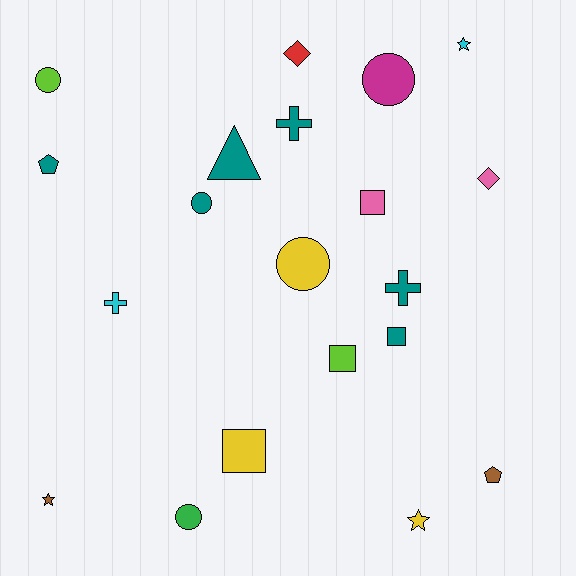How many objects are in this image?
There are 20 objects.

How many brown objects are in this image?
There are 2 brown objects.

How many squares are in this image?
There are 4 squares.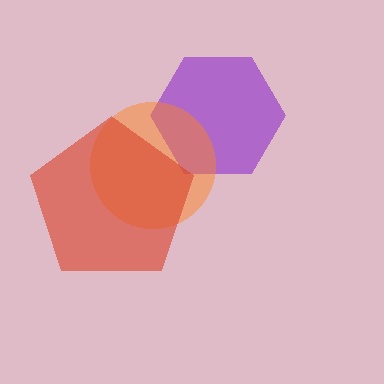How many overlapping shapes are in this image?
There are 3 overlapping shapes in the image.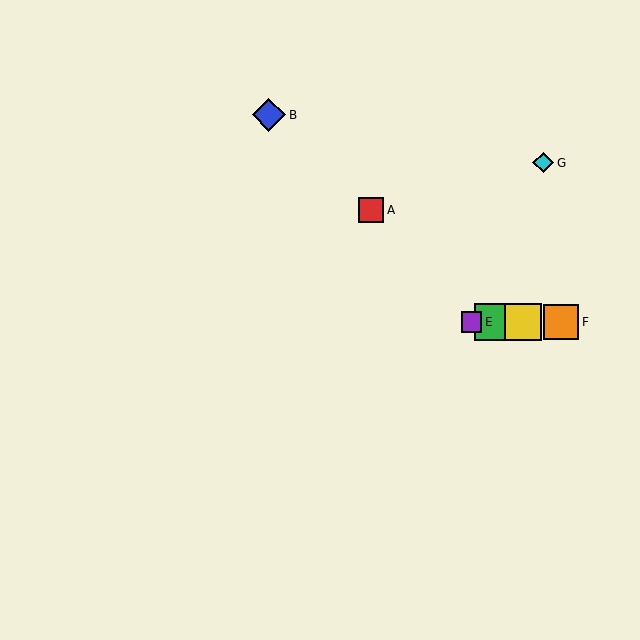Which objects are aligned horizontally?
Objects C, D, E, F are aligned horizontally.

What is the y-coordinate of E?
Object E is at y≈322.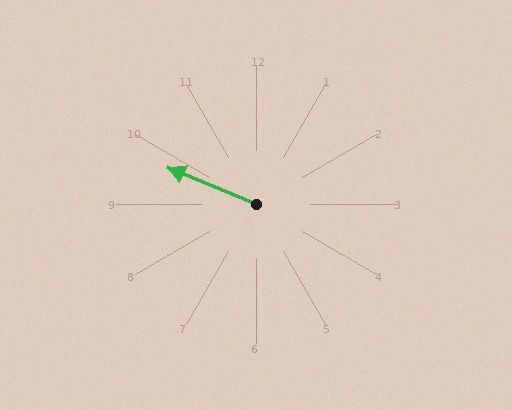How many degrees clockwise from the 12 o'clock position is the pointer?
Approximately 293 degrees.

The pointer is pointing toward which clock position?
Roughly 10 o'clock.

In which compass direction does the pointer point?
Northwest.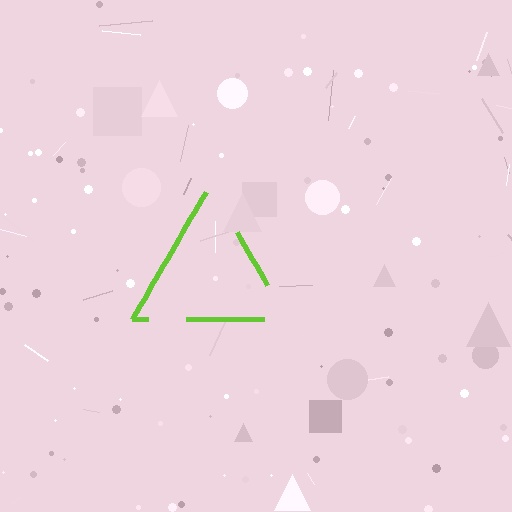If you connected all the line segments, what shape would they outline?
They would outline a triangle.